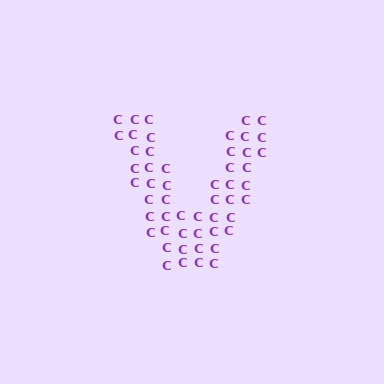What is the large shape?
The large shape is the letter V.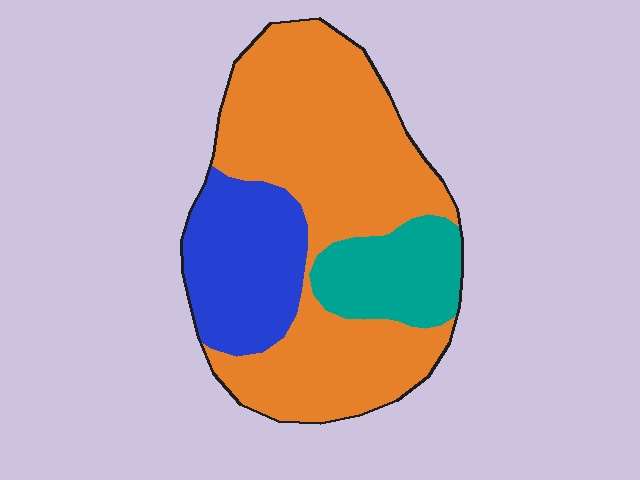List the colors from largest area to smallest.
From largest to smallest: orange, blue, teal.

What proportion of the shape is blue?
Blue takes up about one fifth (1/5) of the shape.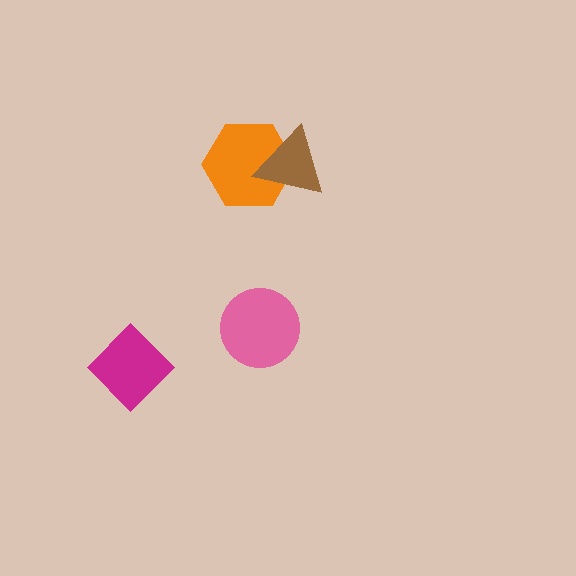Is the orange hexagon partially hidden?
Yes, it is partially covered by another shape.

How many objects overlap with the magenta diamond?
0 objects overlap with the magenta diamond.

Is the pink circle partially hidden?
No, no other shape covers it.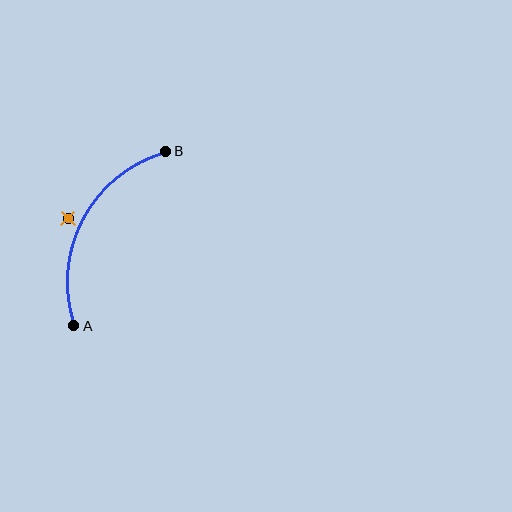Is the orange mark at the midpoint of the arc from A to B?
No — the orange mark does not lie on the arc at all. It sits slightly outside the curve.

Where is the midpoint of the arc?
The arc midpoint is the point on the curve farthest from the straight line joining A and B. It sits to the left of that line.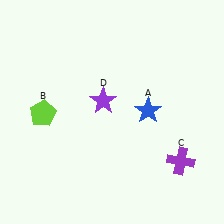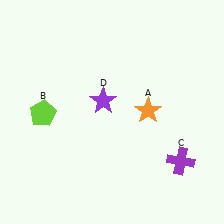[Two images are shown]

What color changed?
The star (A) changed from blue in Image 1 to orange in Image 2.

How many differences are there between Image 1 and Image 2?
There is 1 difference between the two images.